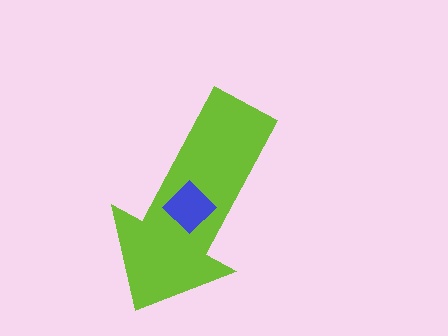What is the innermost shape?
The blue diamond.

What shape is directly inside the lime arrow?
The blue diamond.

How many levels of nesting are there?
2.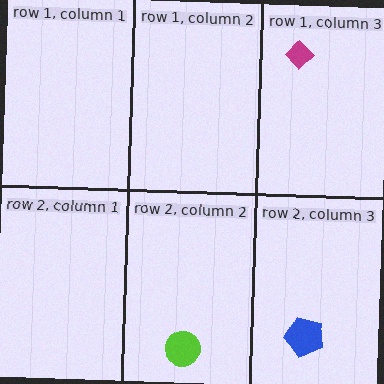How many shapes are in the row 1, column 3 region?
1.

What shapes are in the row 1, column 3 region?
The magenta diamond.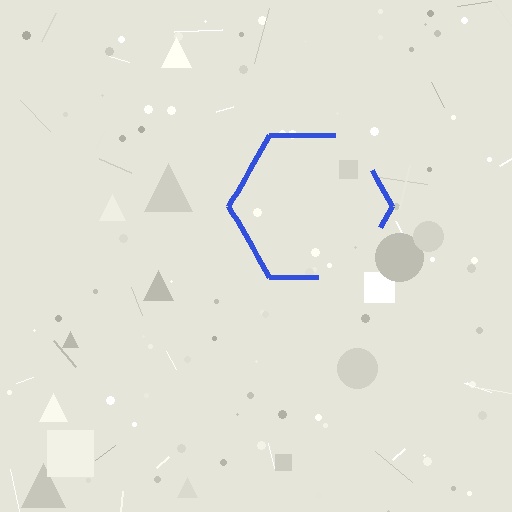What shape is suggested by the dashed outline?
The dashed outline suggests a hexagon.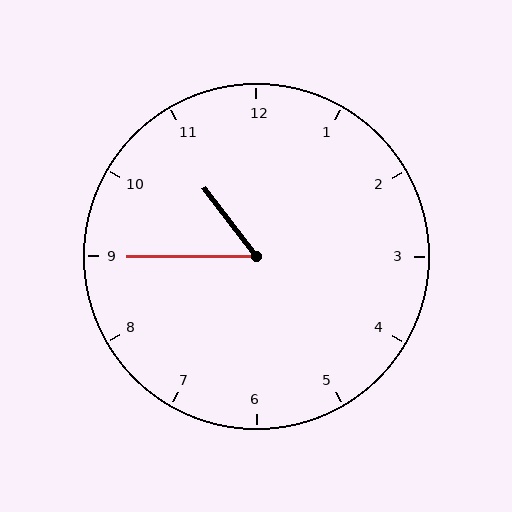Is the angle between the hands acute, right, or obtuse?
It is acute.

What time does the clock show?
10:45.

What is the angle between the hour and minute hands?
Approximately 52 degrees.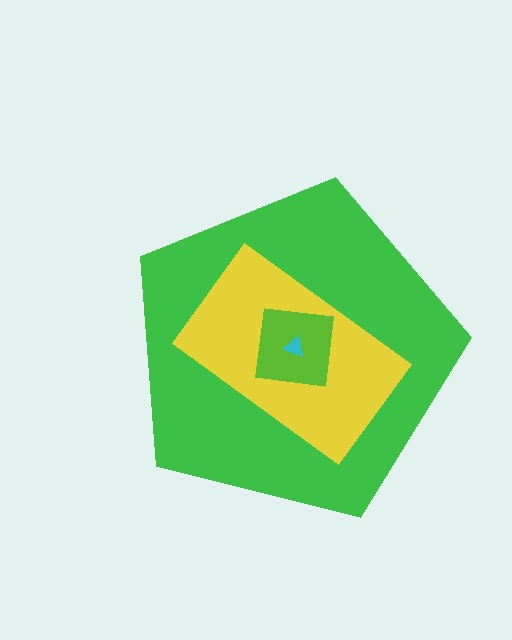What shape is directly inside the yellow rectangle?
The lime square.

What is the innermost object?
The cyan triangle.